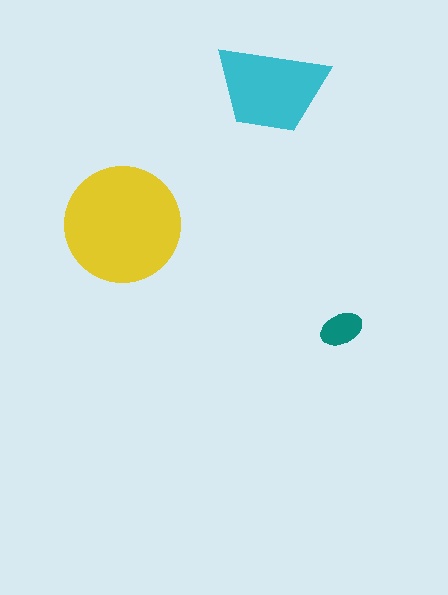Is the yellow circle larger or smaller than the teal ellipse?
Larger.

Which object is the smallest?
The teal ellipse.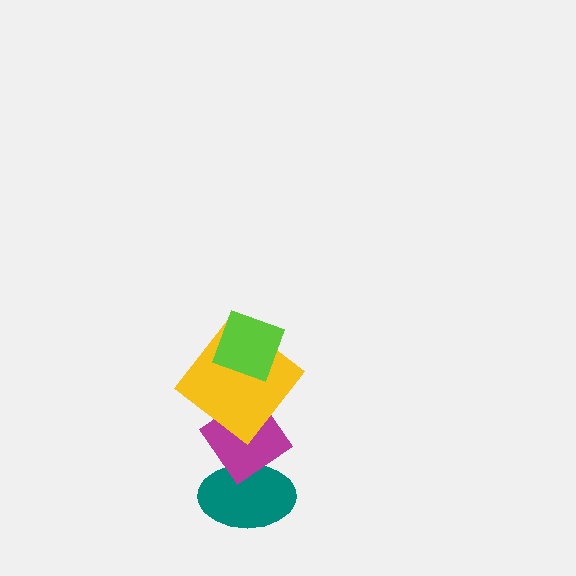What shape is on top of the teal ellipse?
The magenta diamond is on top of the teal ellipse.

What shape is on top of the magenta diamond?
The yellow diamond is on top of the magenta diamond.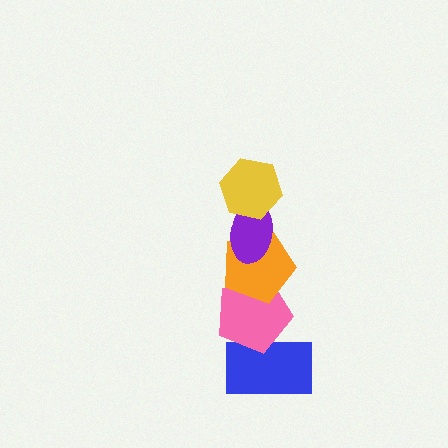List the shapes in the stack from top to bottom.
From top to bottom: the yellow hexagon, the purple ellipse, the orange pentagon, the pink pentagon, the blue rectangle.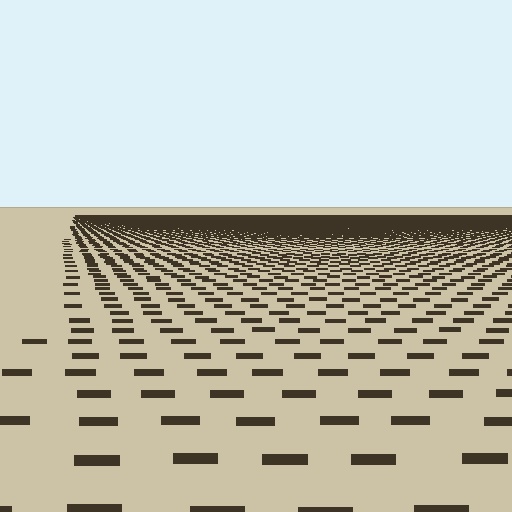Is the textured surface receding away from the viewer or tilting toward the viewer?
The surface is receding away from the viewer. Texture elements get smaller and denser toward the top.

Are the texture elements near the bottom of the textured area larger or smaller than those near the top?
Larger. Near the bottom, elements are closer to the viewer and appear at a bigger on-screen size.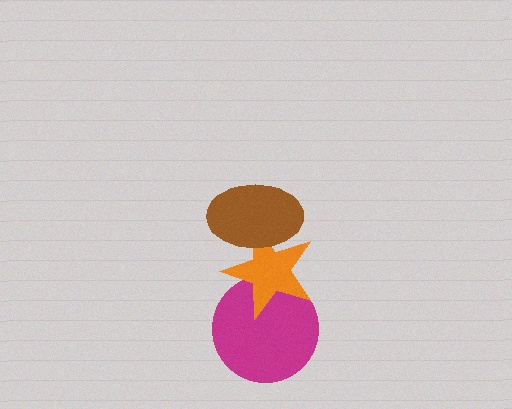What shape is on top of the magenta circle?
The orange star is on top of the magenta circle.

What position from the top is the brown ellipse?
The brown ellipse is 1st from the top.